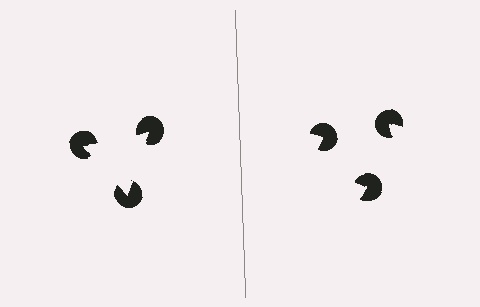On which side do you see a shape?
An illusory triangle appears on the left side. On the right side the wedge cuts are rotated, so no coherent shape forms.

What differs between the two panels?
The pac-man discs are positioned identically on both sides; only the wedge orientations differ. On the left they align to a triangle; on the right they are misaligned.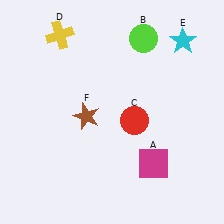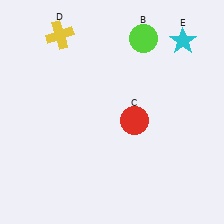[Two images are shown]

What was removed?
The brown star (F), the magenta square (A) were removed in Image 2.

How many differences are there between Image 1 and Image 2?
There are 2 differences between the two images.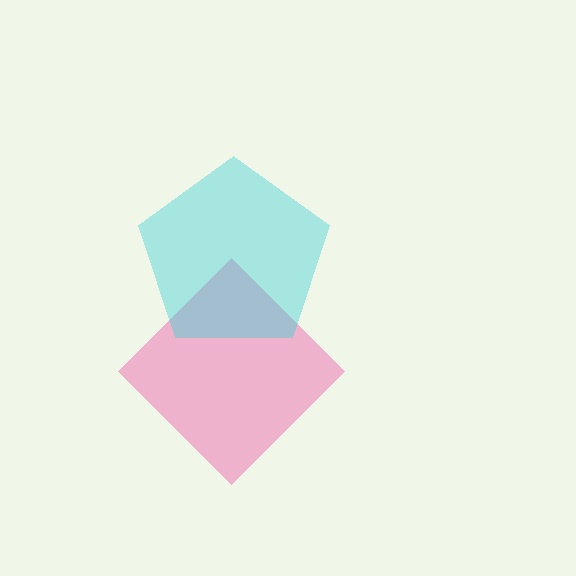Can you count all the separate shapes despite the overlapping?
Yes, there are 2 separate shapes.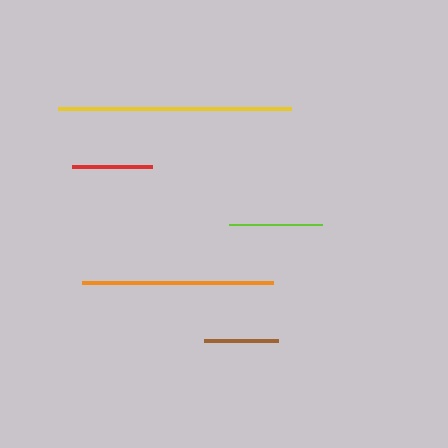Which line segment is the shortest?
The brown line is the shortest at approximately 74 pixels.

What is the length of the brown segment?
The brown segment is approximately 74 pixels long.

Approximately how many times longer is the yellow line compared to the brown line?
The yellow line is approximately 3.1 times the length of the brown line.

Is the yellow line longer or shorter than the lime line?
The yellow line is longer than the lime line.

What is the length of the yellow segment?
The yellow segment is approximately 233 pixels long.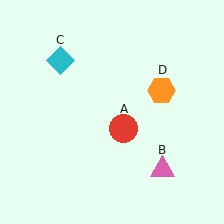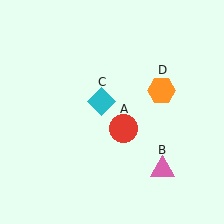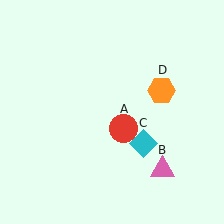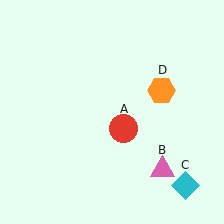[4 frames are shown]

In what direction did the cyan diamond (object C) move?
The cyan diamond (object C) moved down and to the right.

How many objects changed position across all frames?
1 object changed position: cyan diamond (object C).